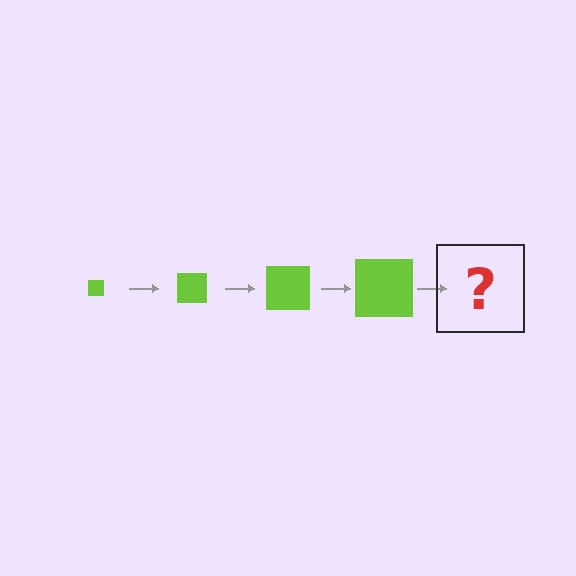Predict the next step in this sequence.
The next step is a lime square, larger than the previous one.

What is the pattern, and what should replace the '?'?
The pattern is that the square gets progressively larger each step. The '?' should be a lime square, larger than the previous one.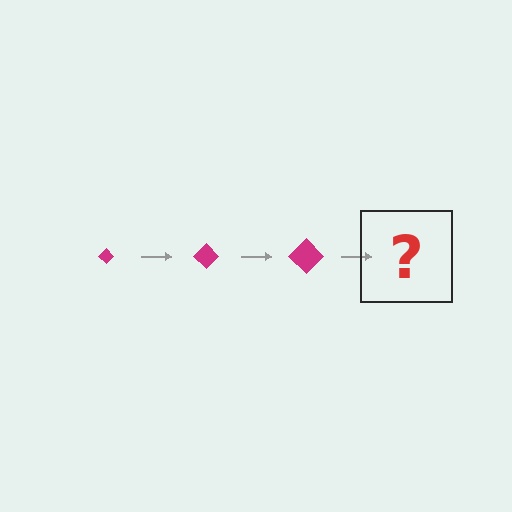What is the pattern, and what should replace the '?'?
The pattern is that the diamond gets progressively larger each step. The '?' should be a magenta diamond, larger than the previous one.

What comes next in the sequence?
The next element should be a magenta diamond, larger than the previous one.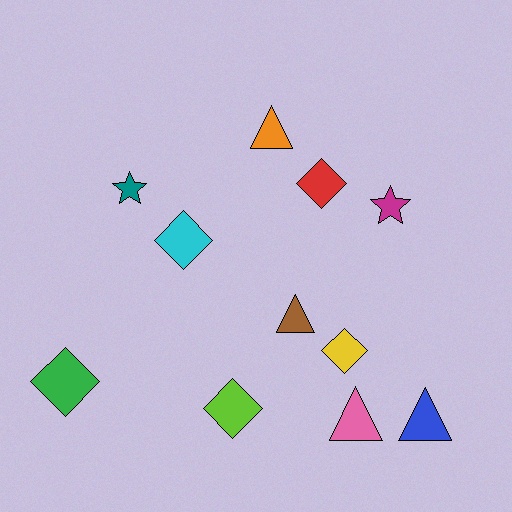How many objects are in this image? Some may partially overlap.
There are 11 objects.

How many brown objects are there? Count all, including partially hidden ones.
There is 1 brown object.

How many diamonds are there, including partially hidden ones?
There are 5 diamonds.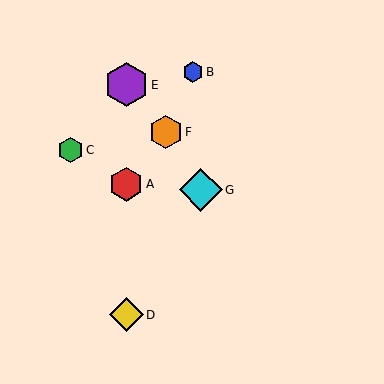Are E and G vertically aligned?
No, E is at x≈126 and G is at x≈201.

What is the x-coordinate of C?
Object C is at x≈70.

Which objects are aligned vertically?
Objects A, D, E are aligned vertically.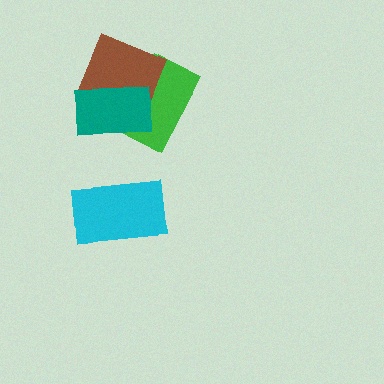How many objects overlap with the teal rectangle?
2 objects overlap with the teal rectangle.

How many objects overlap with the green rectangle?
2 objects overlap with the green rectangle.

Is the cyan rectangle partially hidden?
No, no other shape covers it.